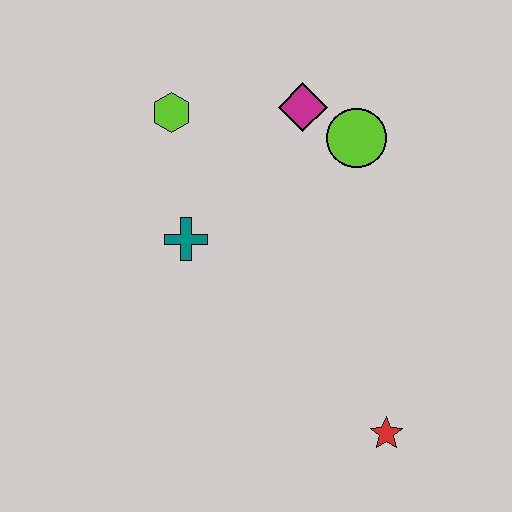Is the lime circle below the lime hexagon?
Yes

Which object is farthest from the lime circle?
The red star is farthest from the lime circle.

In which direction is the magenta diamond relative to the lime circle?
The magenta diamond is to the left of the lime circle.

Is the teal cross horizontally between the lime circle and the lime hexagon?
Yes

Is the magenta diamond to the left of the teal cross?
No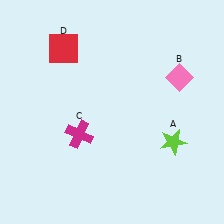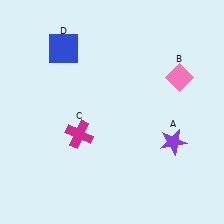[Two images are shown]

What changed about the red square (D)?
In Image 1, D is red. In Image 2, it changed to blue.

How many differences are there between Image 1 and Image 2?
There are 2 differences between the two images.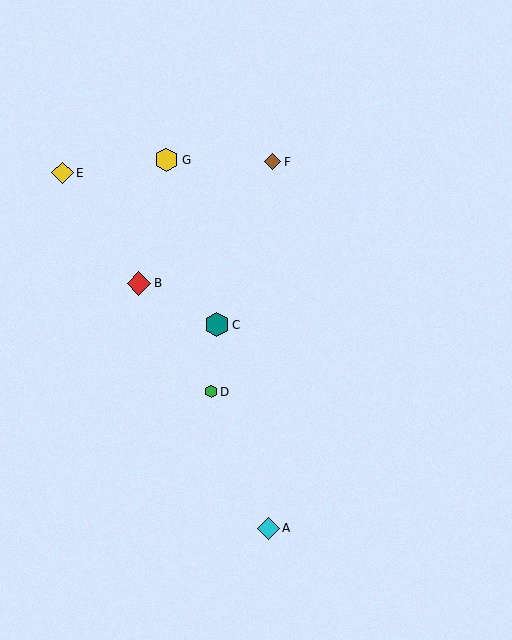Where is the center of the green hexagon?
The center of the green hexagon is at (211, 392).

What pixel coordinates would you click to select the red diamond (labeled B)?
Click at (139, 283) to select the red diamond B.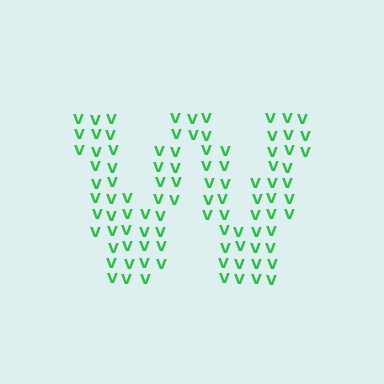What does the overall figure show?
The overall figure shows the letter W.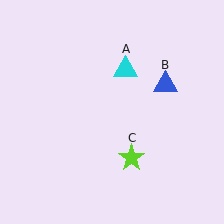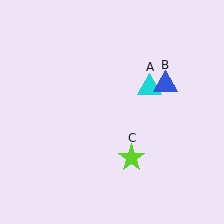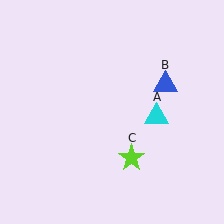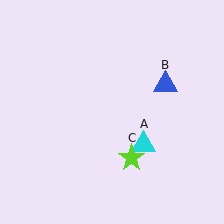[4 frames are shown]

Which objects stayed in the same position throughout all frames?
Blue triangle (object B) and lime star (object C) remained stationary.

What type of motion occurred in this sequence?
The cyan triangle (object A) rotated clockwise around the center of the scene.